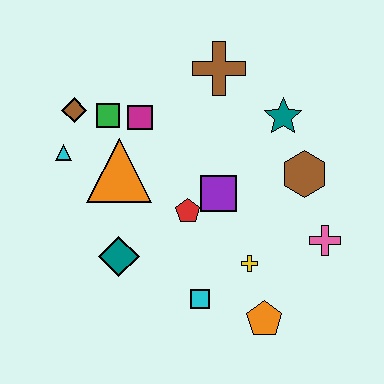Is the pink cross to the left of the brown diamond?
No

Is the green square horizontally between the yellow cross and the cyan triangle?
Yes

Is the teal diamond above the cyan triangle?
No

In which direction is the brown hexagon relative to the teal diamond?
The brown hexagon is to the right of the teal diamond.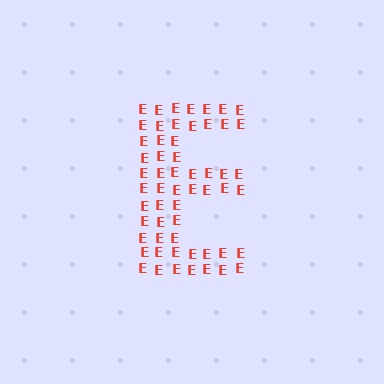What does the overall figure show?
The overall figure shows the letter E.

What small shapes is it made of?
It is made of small letter E's.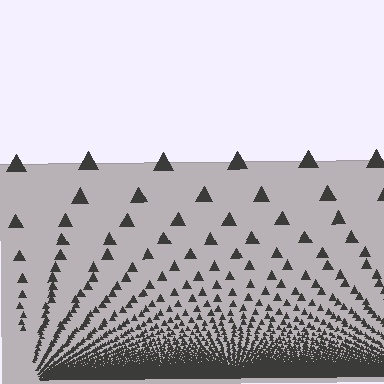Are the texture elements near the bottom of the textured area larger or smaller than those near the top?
Smaller. The gradient is inverted — elements near the bottom are smaller and denser.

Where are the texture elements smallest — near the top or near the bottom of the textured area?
Near the bottom.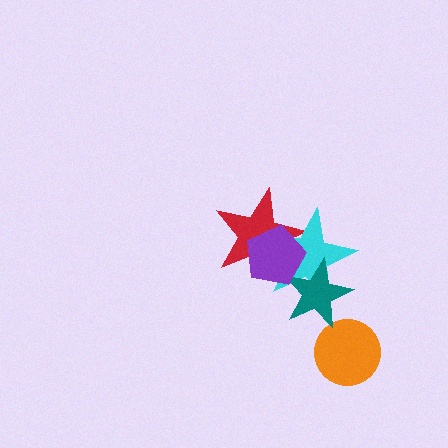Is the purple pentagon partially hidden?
No, no other shape covers it.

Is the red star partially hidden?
Yes, it is partially covered by another shape.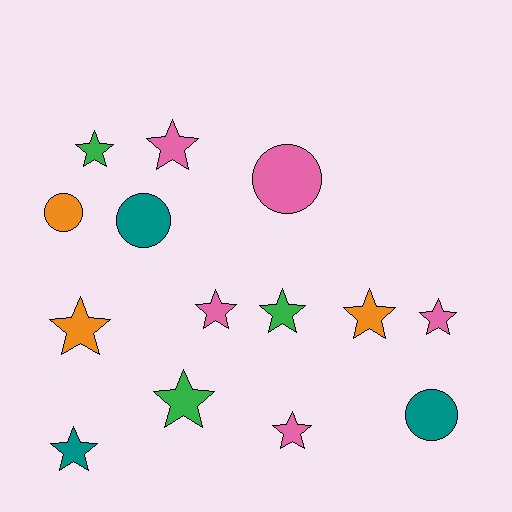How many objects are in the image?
There are 14 objects.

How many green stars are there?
There are 3 green stars.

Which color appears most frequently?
Pink, with 5 objects.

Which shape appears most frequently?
Star, with 10 objects.